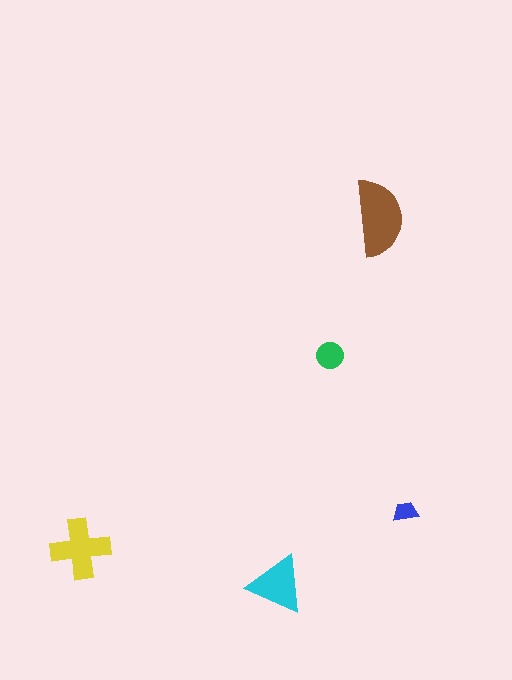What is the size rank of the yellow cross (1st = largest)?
2nd.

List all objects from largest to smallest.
The brown semicircle, the yellow cross, the cyan triangle, the green circle, the blue trapezoid.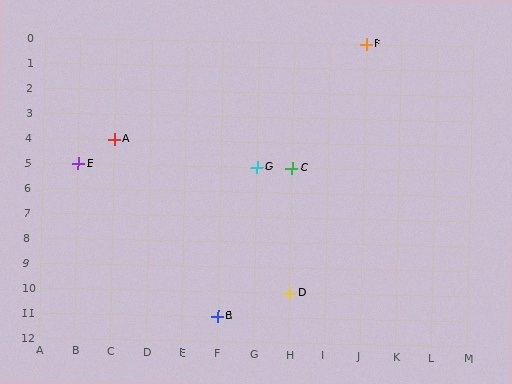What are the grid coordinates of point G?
Point G is at grid coordinates (G, 5).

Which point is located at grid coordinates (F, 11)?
Point B is at (F, 11).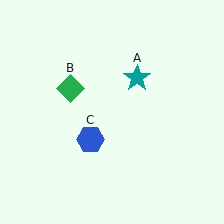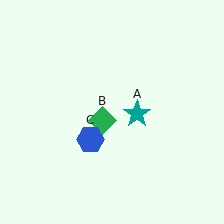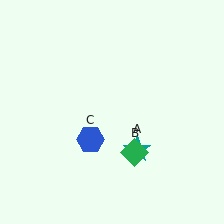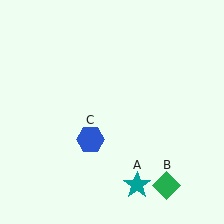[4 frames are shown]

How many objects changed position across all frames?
2 objects changed position: teal star (object A), green diamond (object B).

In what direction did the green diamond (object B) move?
The green diamond (object B) moved down and to the right.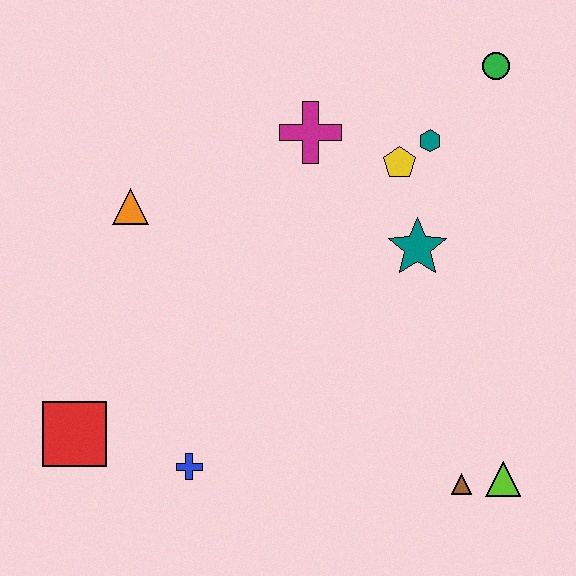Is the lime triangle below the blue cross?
Yes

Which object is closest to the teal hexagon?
The yellow pentagon is closest to the teal hexagon.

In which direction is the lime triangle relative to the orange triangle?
The lime triangle is to the right of the orange triangle.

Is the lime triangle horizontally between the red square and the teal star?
No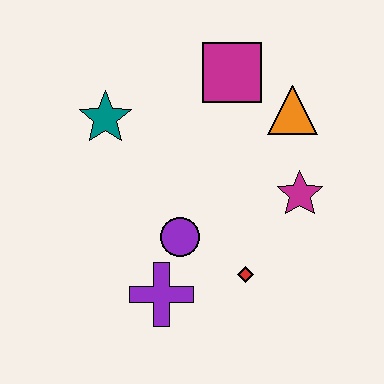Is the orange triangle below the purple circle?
No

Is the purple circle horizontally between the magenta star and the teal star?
Yes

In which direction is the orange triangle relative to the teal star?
The orange triangle is to the right of the teal star.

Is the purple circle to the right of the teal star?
Yes